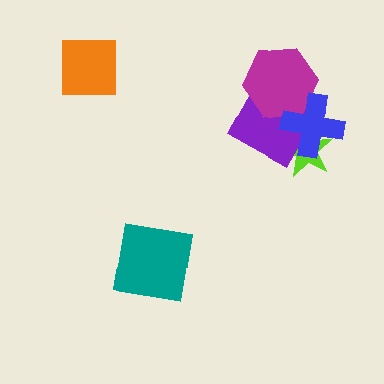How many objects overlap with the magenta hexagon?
2 objects overlap with the magenta hexagon.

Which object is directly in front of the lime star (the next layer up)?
The purple diamond is directly in front of the lime star.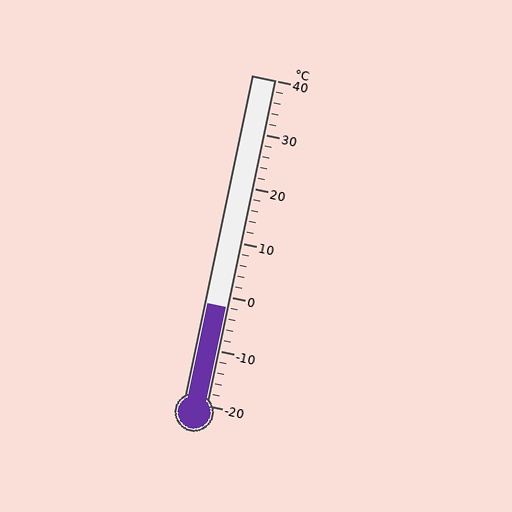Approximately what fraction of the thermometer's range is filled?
The thermometer is filled to approximately 30% of its range.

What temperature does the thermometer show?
The thermometer shows approximately -2°C.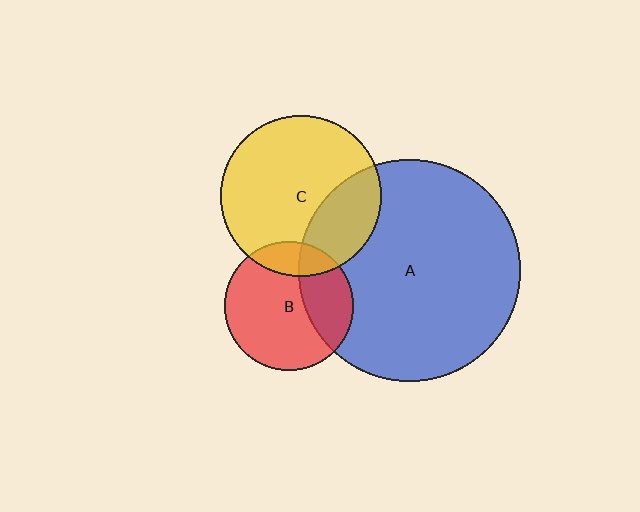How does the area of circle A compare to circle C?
Approximately 1.9 times.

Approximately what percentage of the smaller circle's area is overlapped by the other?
Approximately 15%.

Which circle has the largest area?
Circle A (blue).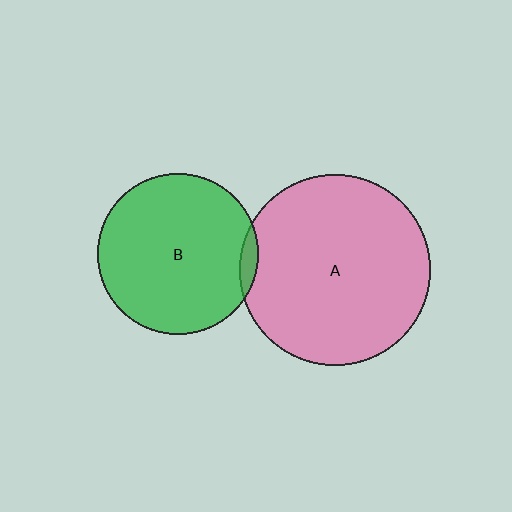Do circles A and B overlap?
Yes.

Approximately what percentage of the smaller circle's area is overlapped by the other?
Approximately 5%.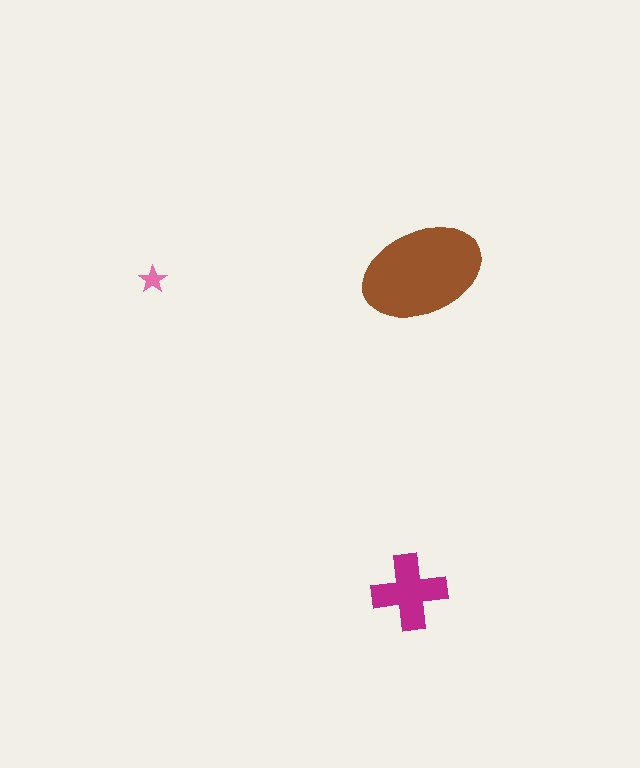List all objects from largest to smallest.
The brown ellipse, the magenta cross, the pink star.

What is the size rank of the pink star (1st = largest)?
3rd.